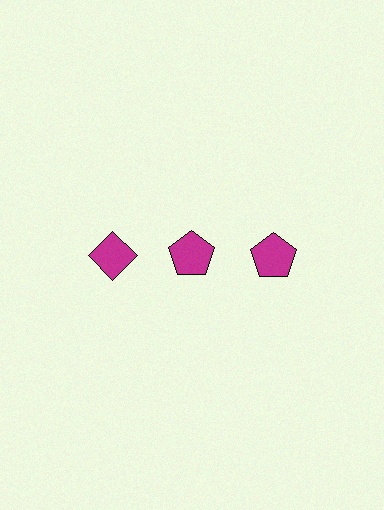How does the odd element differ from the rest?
It has a different shape: diamond instead of pentagon.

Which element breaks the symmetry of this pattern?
The magenta diamond in the top row, leftmost column breaks the symmetry. All other shapes are magenta pentagons.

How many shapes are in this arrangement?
There are 3 shapes arranged in a grid pattern.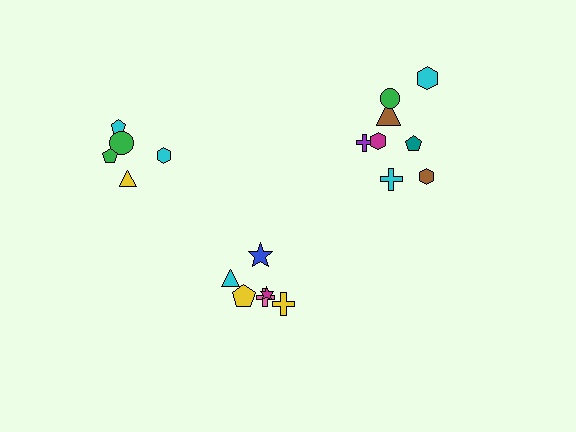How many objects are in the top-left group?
There are 5 objects.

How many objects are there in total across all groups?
There are 19 objects.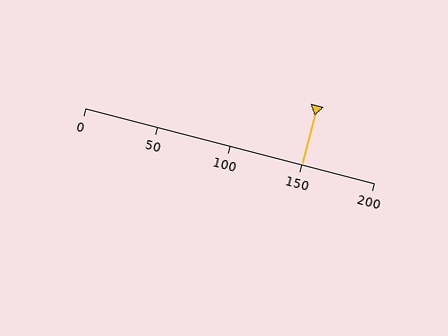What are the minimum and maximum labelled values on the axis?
The axis runs from 0 to 200.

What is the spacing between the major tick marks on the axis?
The major ticks are spaced 50 apart.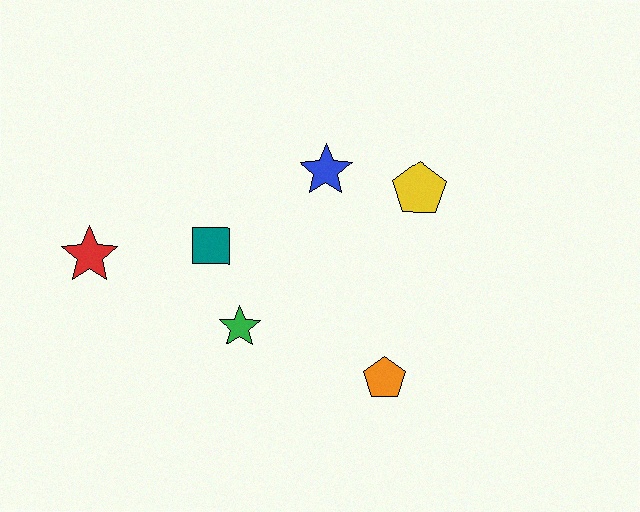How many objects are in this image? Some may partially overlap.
There are 6 objects.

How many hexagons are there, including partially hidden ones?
There are no hexagons.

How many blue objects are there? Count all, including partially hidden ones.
There is 1 blue object.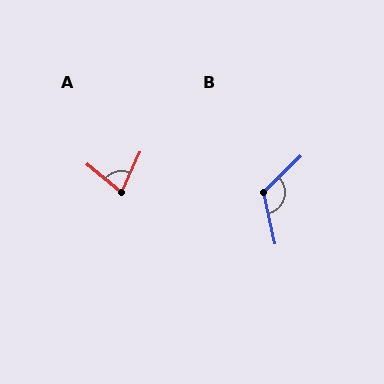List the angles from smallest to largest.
A (76°), B (121°).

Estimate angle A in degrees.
Approximately 76 degrees.